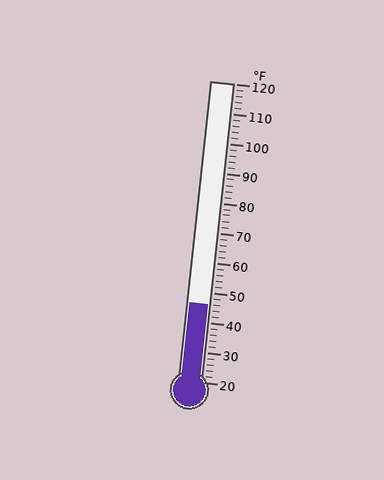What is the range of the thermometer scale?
The thermometer scale ranges from 20°F to 120°F.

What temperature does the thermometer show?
The thermometer shows approximately 46°F.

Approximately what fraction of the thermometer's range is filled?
The thermometer is filled to approximately 25% of its range.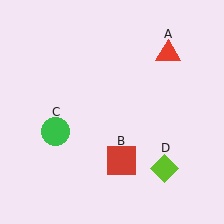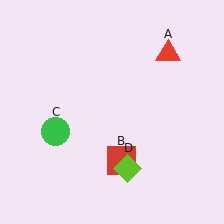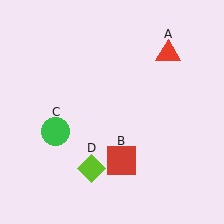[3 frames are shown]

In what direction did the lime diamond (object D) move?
The lime diamond (object D) moved left.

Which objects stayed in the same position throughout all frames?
Red triangle (object A) and red square (object B) and green circle (object C) remained stationary.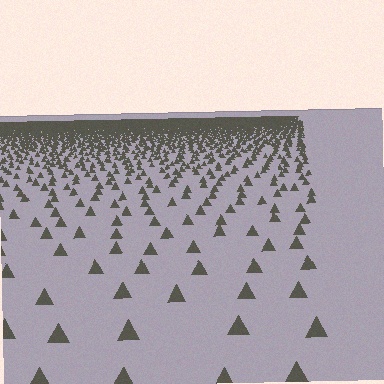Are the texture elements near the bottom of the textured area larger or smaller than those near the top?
Larger. Near the bottom, elements are closer to the viewer and appear at a bigger on-screen size.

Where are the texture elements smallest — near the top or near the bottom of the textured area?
Near the top.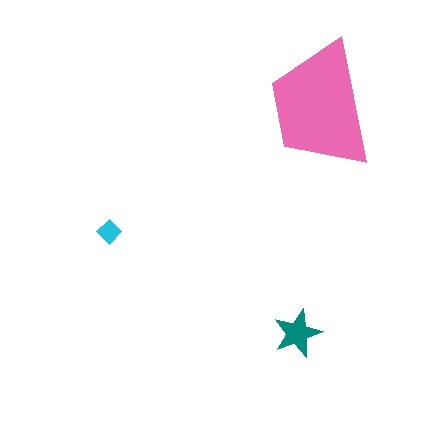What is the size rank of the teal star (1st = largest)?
2nd.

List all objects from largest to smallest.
The pink trapezoid, the teal star, the cyan diamond.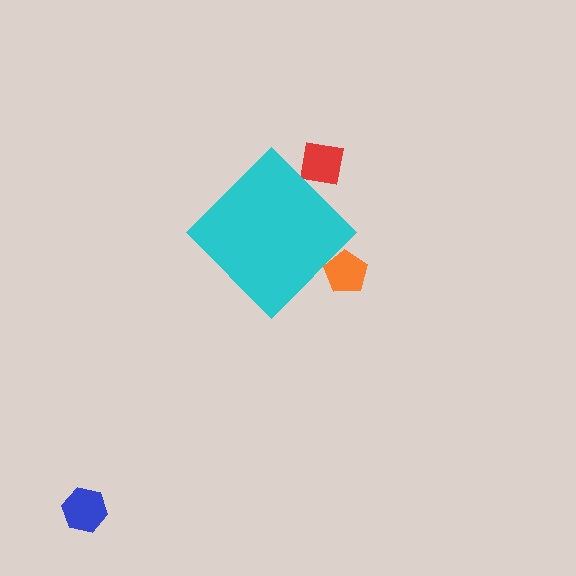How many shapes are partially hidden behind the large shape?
2 shapes are partially hidden.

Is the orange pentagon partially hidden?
Yes, the orange pentagon is partially hidden behind the cyan diamond.